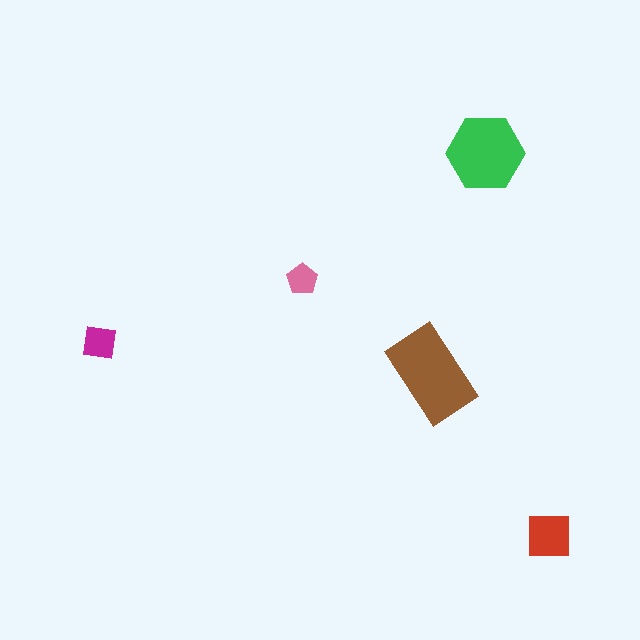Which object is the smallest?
The pink pentagon.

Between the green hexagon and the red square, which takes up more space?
The green hexagon.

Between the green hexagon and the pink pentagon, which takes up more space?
The green hexagon.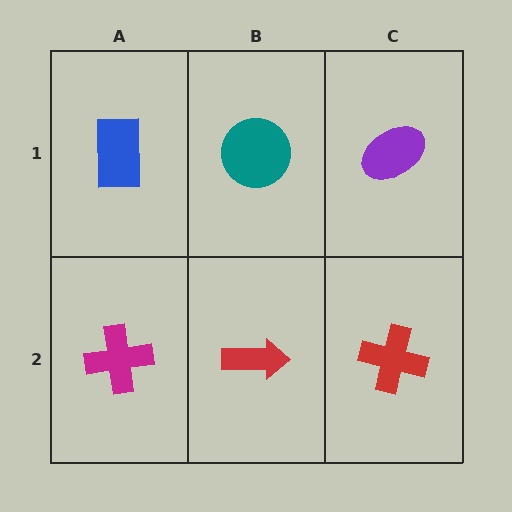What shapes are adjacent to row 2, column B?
A teal circle (row 1, column B), a magenta cross (row 2, column A), a red cross (row 2, column C).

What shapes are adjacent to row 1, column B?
A red arrow (row 2, column B), a blue rectangle (row 1, column A), a purple ellipse (row 1, column C).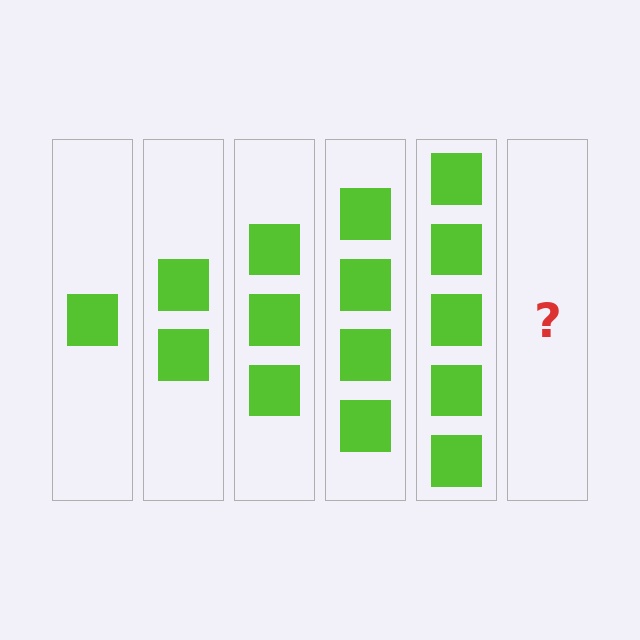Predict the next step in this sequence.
The next step is 6 squares.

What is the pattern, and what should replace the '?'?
The pattern is that each step adds one more square. The '?' should be 6 squares.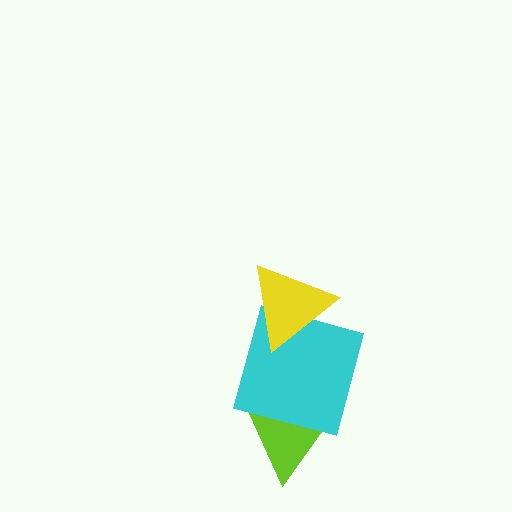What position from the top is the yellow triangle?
The yellow triangle is 1st from the top.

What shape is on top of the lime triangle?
The cyan square is on top of the lime triangle.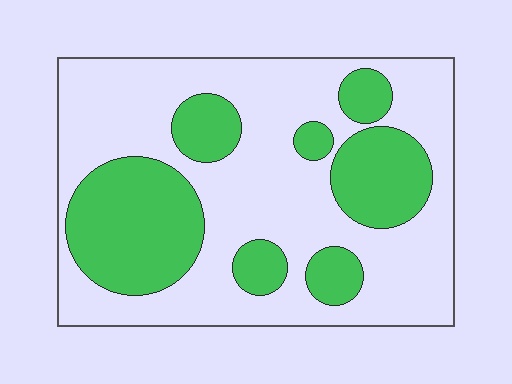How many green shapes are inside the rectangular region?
7.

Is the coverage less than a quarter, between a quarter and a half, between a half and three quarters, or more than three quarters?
Between a quarter and a half.